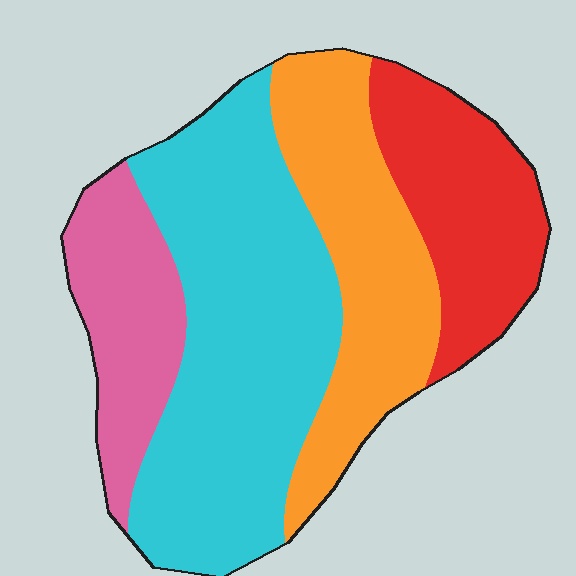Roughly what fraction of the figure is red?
Red takes up about one fifth (1/5) of the figure.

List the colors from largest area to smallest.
From largest to smallest: cyan, orange, red, pink.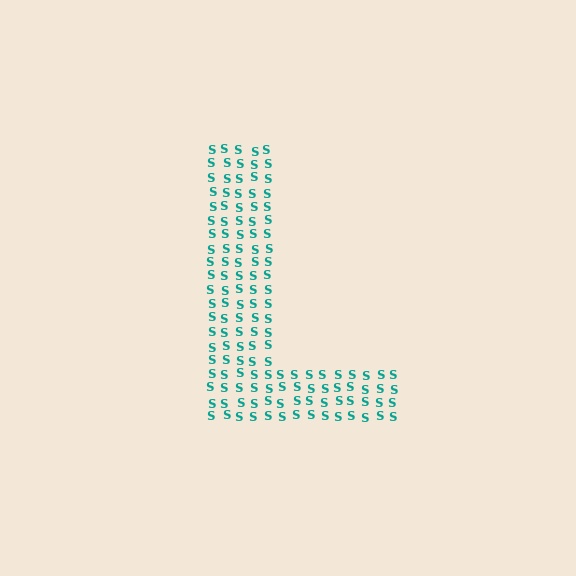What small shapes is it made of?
It is made of small letter S's.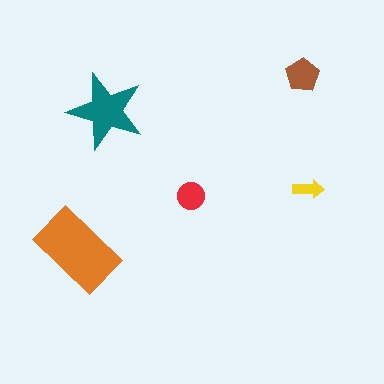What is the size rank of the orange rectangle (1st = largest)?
1st.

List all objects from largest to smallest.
The orange rectangle, the teal star, the brown pentagon, the red circle, the yellow arrow.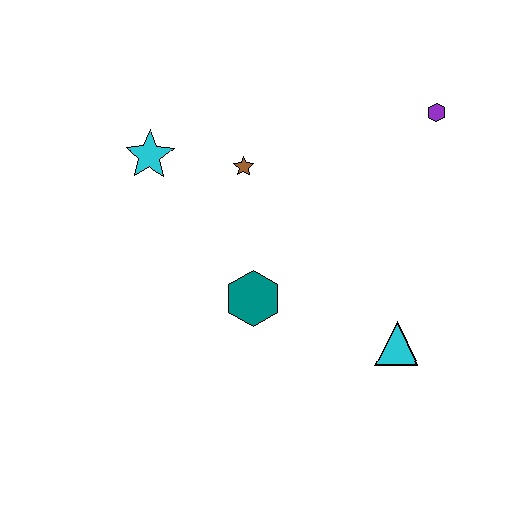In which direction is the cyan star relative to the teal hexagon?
The cyan star is above the teal hexagon.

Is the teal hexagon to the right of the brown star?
Yes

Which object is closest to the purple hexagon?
The brown star is closest to the purple hexagon.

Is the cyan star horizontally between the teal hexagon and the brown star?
No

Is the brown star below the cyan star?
Yes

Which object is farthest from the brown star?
The cyan triangle is farthest from the brown star.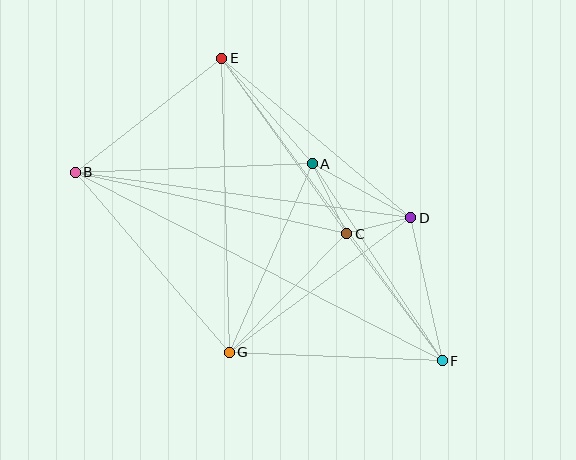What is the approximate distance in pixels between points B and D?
The distance between B and D is approximately 338 pixels.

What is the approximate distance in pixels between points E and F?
The distance between E and F is approximately 374 pixels.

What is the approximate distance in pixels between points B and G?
The distance between B and G is approximately 237 pixels.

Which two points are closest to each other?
Points C and D are closest to each other.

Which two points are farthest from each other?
Points B and F are farthest from each other.